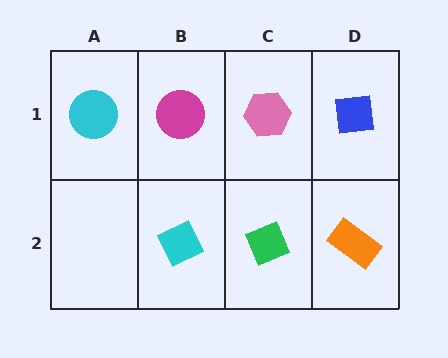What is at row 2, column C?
A green diamond.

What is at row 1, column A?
A cyan circle.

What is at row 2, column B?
A cyan diamond.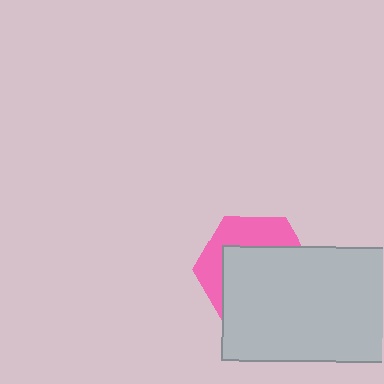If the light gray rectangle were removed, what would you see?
You would see the complete pink hexagon.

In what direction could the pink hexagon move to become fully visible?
The pink hexagon could move up. That would shift it out from behind the light gray rectangle entirely.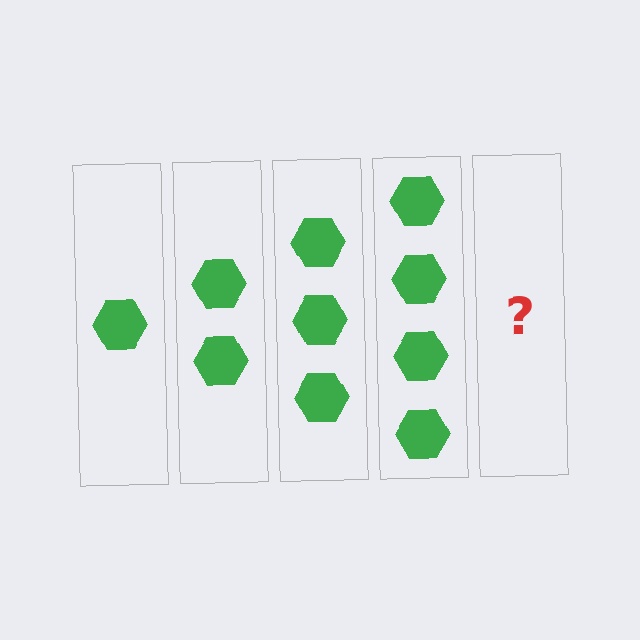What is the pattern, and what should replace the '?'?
The pattern is that each step adds one more hexagon. The '?' should be 5 hexagons.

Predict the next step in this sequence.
The next step is 5 hexagons.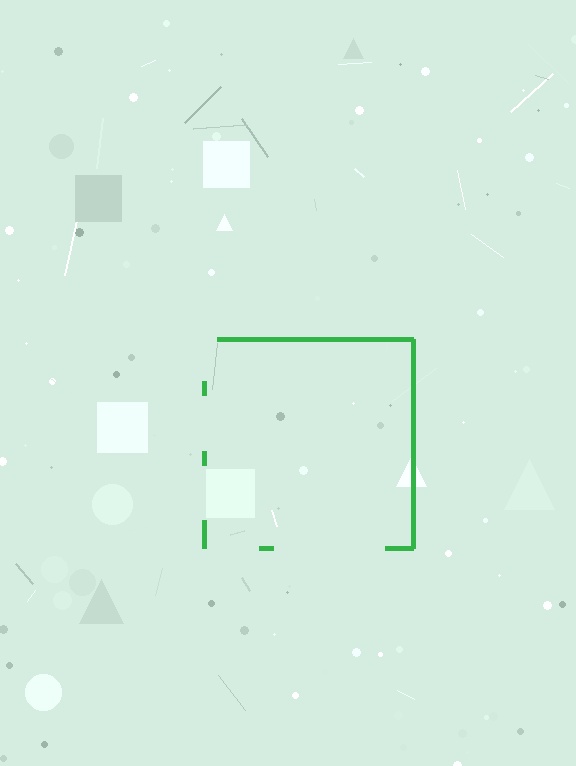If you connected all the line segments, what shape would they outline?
They would outline a square.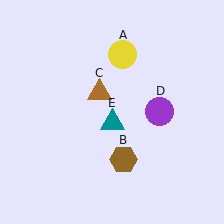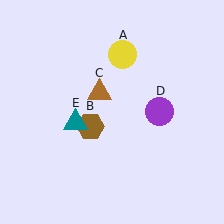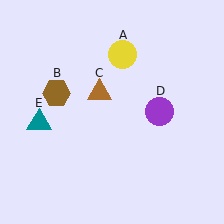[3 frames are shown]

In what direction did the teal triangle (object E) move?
The teal triangle (object E) moved left.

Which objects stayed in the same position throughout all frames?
Yellow circle (object A) and brown triangle (object C) and purple circle (object D) remained stationary.